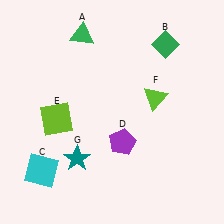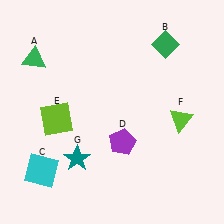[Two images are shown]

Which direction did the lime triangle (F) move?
The lime triangle (F) moved right.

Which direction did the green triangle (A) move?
The green triangle (A) moved left.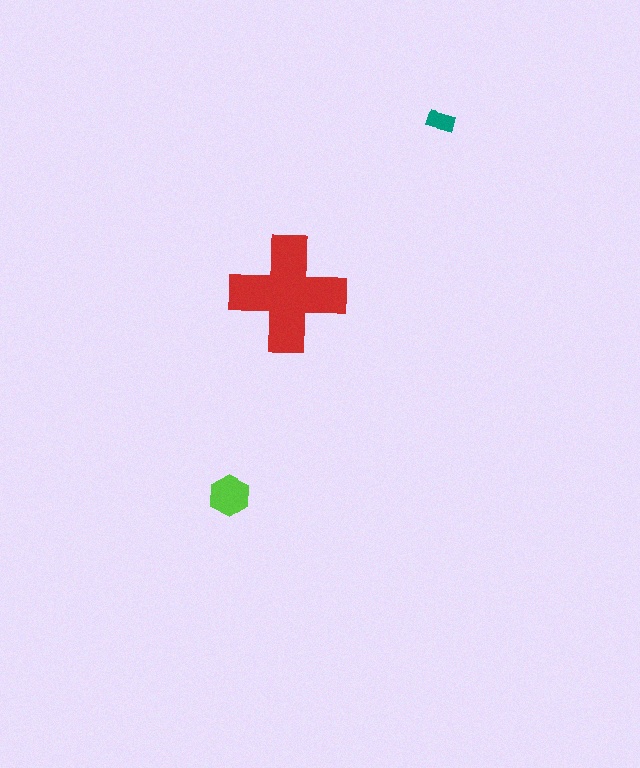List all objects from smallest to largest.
The teal rectangle, the lime hexagon, the red cross.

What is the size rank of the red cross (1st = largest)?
1st.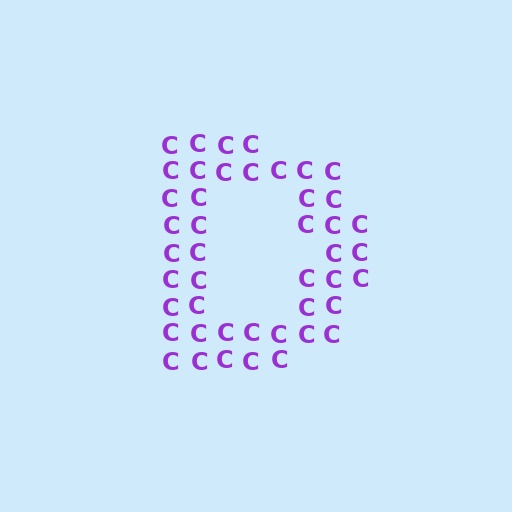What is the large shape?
The large shape is the letter D.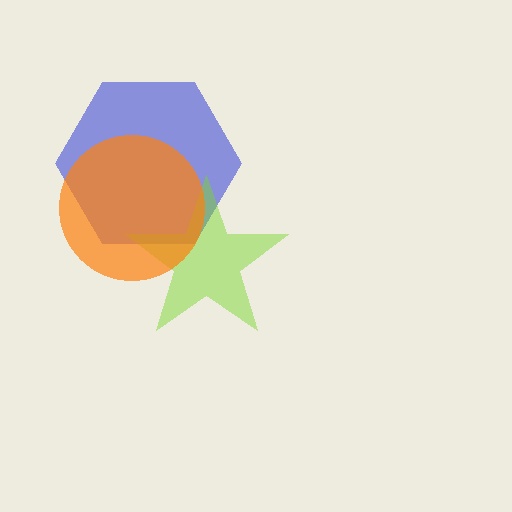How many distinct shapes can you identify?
There are 3 distinct shapes: a blue hexagon, a lime star, an orange circle.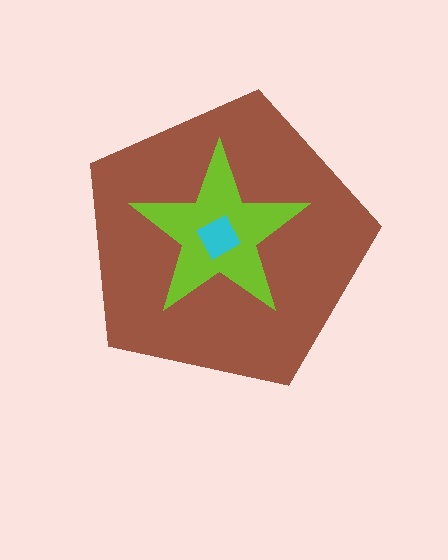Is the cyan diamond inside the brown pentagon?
Yes.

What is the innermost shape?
The cyan diamond.